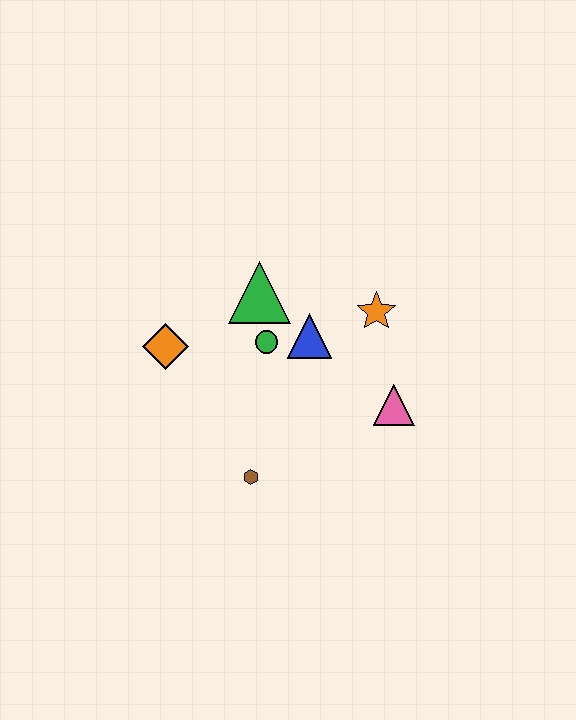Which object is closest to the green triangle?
The green circle is closest to the green triangle.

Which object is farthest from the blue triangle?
The brown hexagon is farthest from the blue triangle.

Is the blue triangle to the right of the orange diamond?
Yes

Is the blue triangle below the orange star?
Yes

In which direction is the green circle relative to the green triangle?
The green circle is below the green triangle.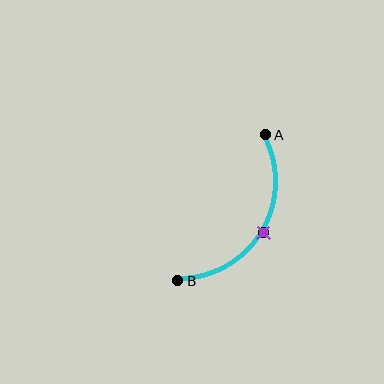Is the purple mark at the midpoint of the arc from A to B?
Yes. The purple mark lies on the arc at equal arc-length from both A and B — it is the arc midpoint.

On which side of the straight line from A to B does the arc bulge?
The arc bulges to the right of the straight line connecting A and B.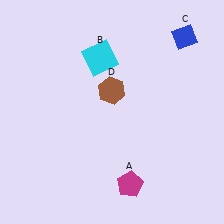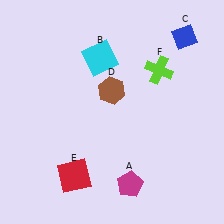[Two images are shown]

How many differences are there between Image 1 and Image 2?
There are 2 differences between the two images.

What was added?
A red square (E), a lime cross (F) were added in Image 2.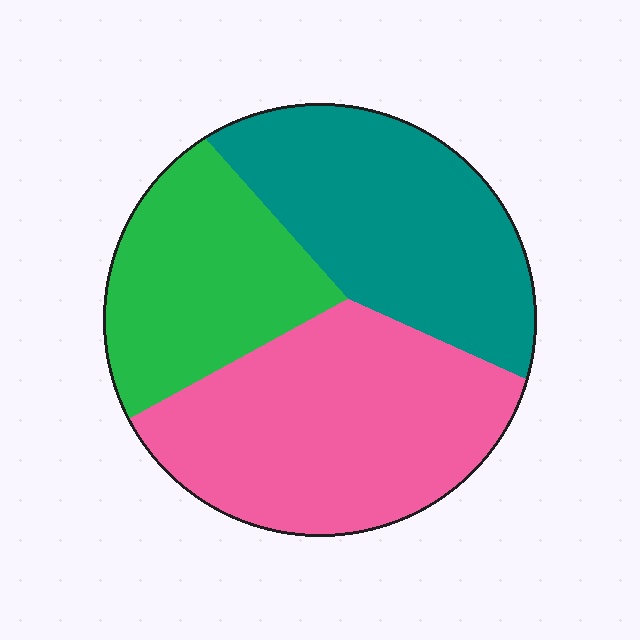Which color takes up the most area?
Pink, at roughly 40%.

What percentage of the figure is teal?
Teal takes up about one third (1/3) of the figure.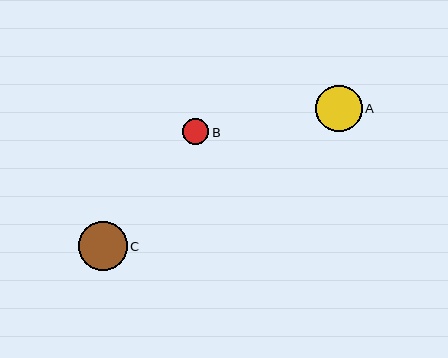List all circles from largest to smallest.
From largest to smallest: C, A, B.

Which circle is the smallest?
Circle B is the smallest with a size of approximately 26 pixels.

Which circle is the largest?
Circle C is the largest with a size of approximately 49 pixels.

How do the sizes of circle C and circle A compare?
Circle C and circle A are approximately the same size.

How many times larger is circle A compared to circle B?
Circle A is approximately 1.8 times the size of circle B.